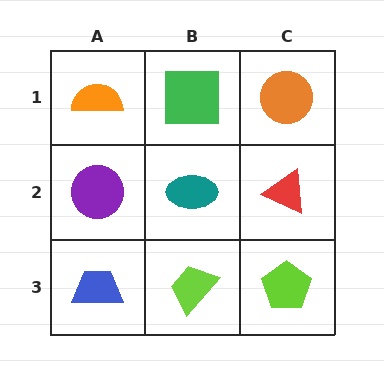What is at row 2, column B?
A teal ellipse.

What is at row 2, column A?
A purple circle.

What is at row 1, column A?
An orange semicircle.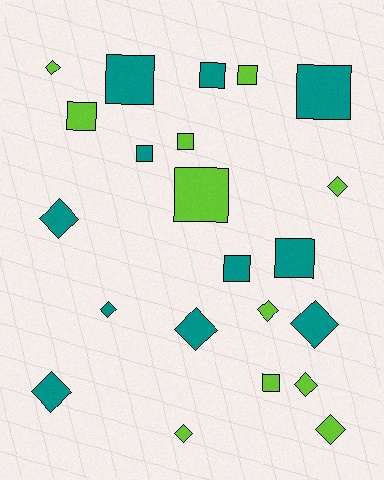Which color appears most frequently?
Lime, with 11 objects.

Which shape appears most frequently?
Square, with 11 objects.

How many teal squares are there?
There are 6 teal squares.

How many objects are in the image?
There are 22 objects.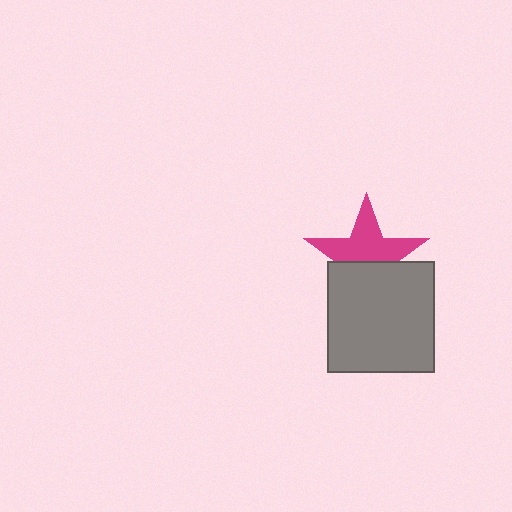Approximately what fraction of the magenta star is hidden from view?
Roughly 42% of the magenta star is hidden behind the gray rectangle.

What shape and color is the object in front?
The object in front is a gray rectangle.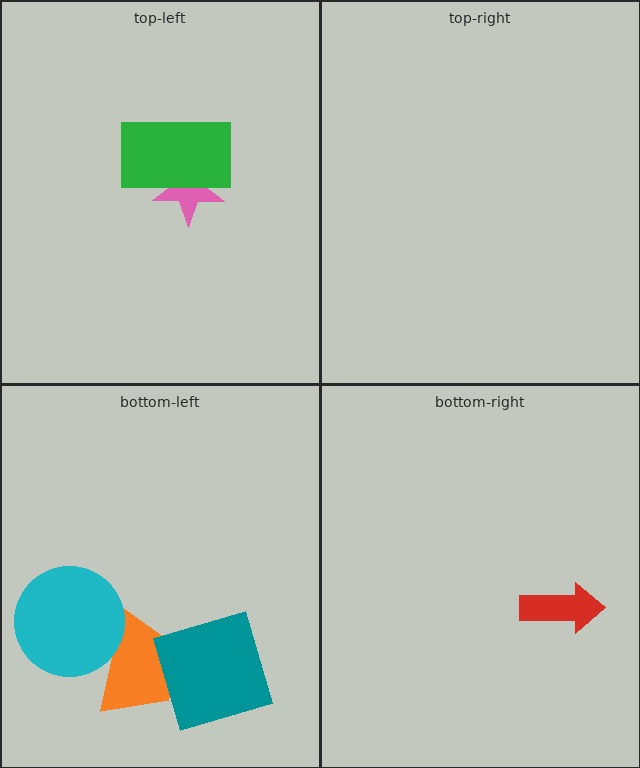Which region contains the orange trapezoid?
The bottom-left region.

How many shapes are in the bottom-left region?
3.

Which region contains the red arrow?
The bottom-right region.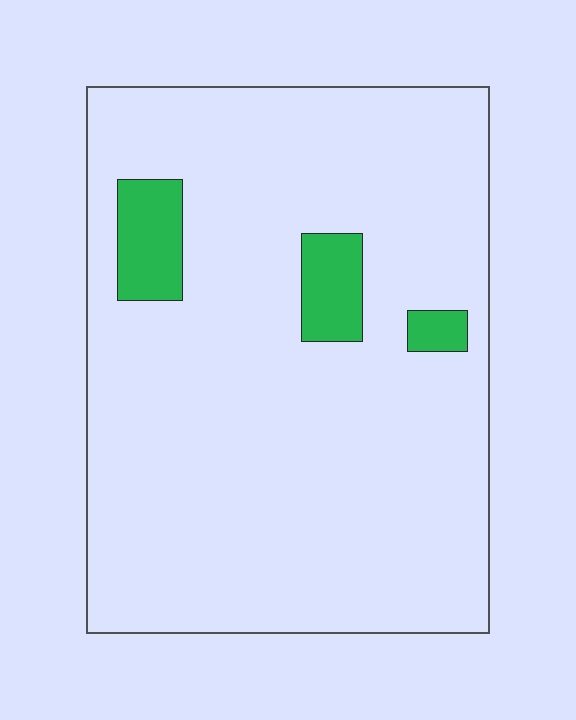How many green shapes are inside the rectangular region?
3.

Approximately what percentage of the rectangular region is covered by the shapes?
Approximately 10%.